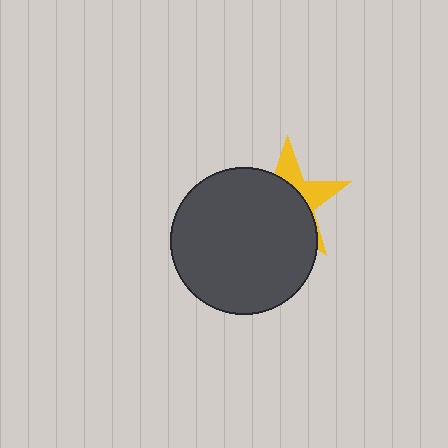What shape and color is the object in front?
The object in front is a dark gray circle.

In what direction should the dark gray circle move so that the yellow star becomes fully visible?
The dark gray circle should move toward the lower-left. That is the shortest direction to clear the overlap and leave the yellow star fully visible.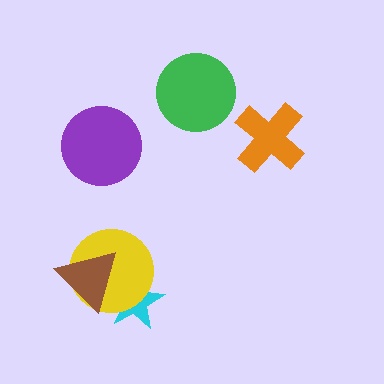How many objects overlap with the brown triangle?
2 objects overlap with the brown triangle.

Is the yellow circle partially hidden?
Yes, it is partially covered by another shape.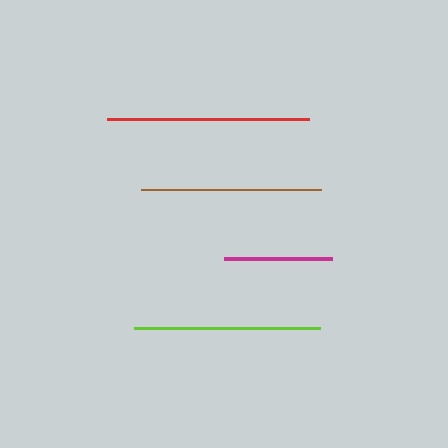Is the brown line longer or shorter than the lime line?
The lime line is longer than the brown line.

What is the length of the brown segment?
The brown segment is approximately 180 pixels long.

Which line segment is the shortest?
The magenta line is the shortest at approximately 108 pixels.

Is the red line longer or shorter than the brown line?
The red line is longer than the brown line.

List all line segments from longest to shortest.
From longest to shortest: red, lime, brown, magenta.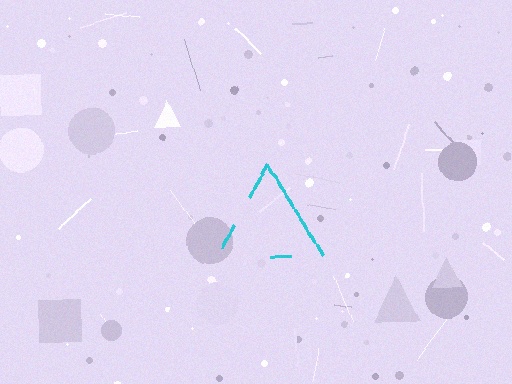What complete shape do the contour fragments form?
The contour fragments form a triangle.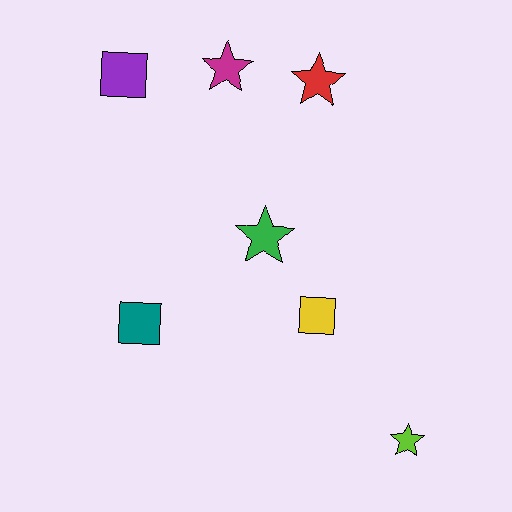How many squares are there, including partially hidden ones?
There are 3 squares.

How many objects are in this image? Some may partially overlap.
There are 7 objects.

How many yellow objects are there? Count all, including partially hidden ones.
There is 1 yellow object.